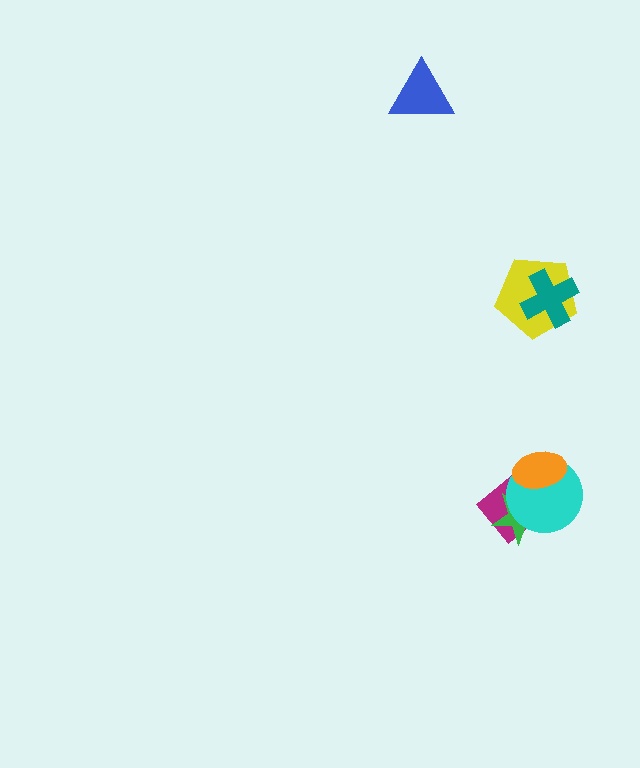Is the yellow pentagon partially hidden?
Yes, it is partially covered by another shape.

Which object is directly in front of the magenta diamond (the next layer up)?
The green star is directly in front of the magenta diamond.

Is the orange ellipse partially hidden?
No, no other shape covers it.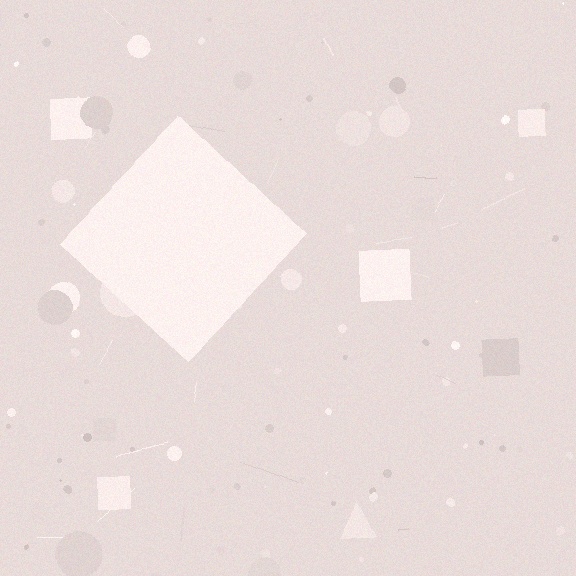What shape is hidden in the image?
A diamond is hidden in the image.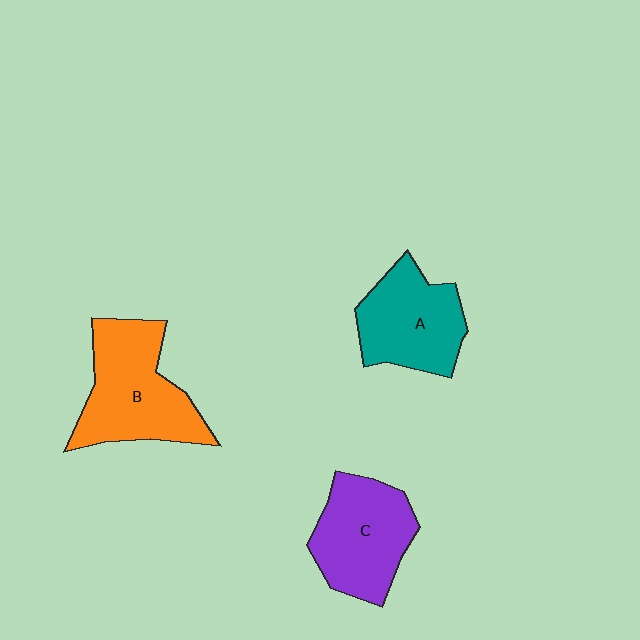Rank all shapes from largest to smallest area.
From largest to smallest: B (orange), C (purple), A (teal).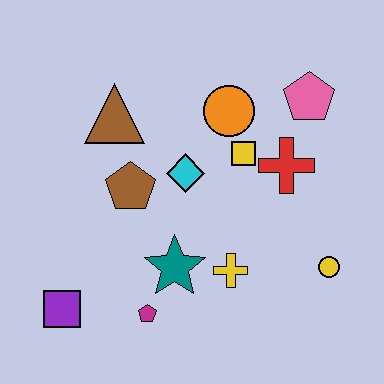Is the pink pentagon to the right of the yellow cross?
Yes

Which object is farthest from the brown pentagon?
The yellow circle is farthest from the brown pentagon.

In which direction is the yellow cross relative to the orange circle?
The yellow cross is below the orange circle.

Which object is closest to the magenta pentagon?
The teal star is closest to the magenta pentagon.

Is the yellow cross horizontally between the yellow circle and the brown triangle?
Yes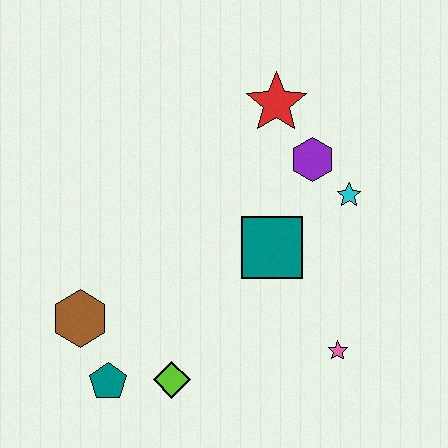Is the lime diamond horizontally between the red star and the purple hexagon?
No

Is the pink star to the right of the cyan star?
No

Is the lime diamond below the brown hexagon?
Yes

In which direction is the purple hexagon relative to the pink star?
The purple hexagon is above the pink star.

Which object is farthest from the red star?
The teal pentagon is farthest from the red star.